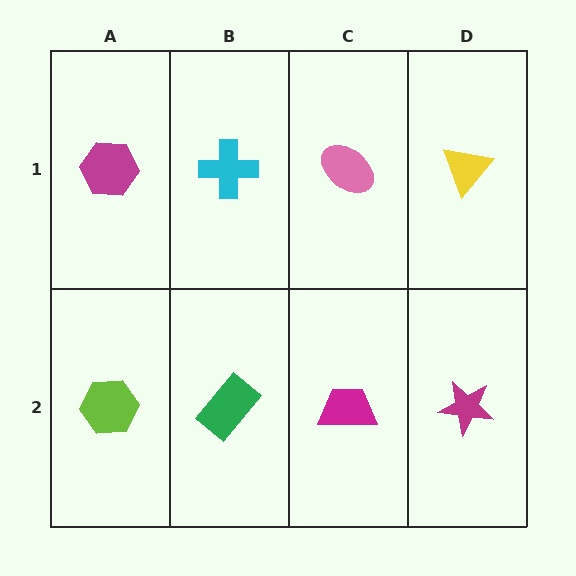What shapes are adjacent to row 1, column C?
A magenta trapezoid (row 2, column C), a cyan cross (row 1, column B), a yellow triangle (row 1, column D).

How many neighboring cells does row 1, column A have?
2.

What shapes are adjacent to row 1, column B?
A green rectangle (row 2, column B), a magenta hexagon (row 1, column A), a pink ellipse (row 1, column C).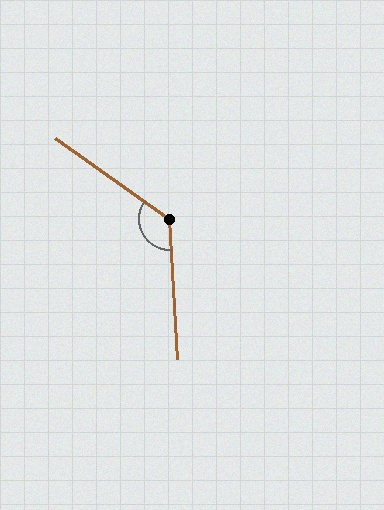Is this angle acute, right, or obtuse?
It is obtuse.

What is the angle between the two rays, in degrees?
Approximately 128 degrees.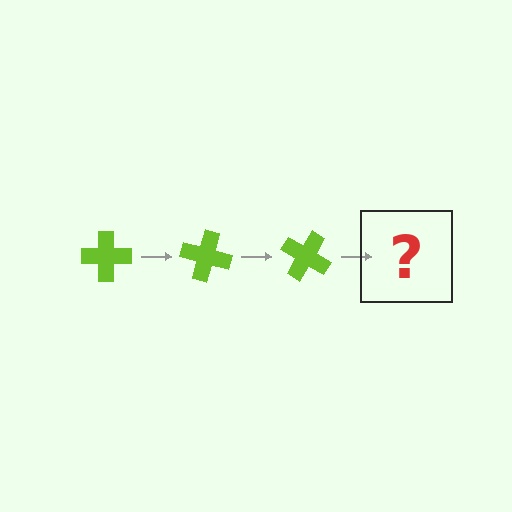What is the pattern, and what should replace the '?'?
The pattern is that the cross rotates 15 degrees each step. The '?' should be a lime cross rotated 45 degrees.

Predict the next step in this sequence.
The next step is a lime cross rotated 45 degrees.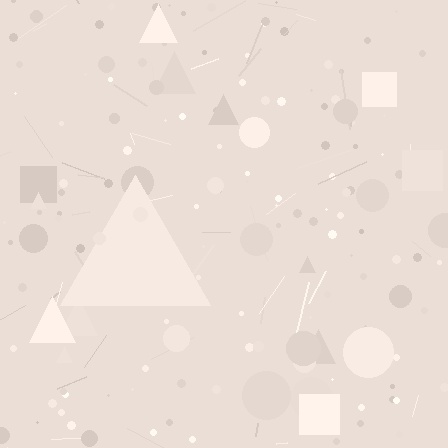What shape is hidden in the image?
A triangle is hidden in the image.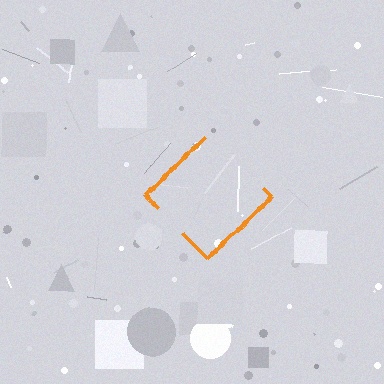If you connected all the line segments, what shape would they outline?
They would outline a diamond.